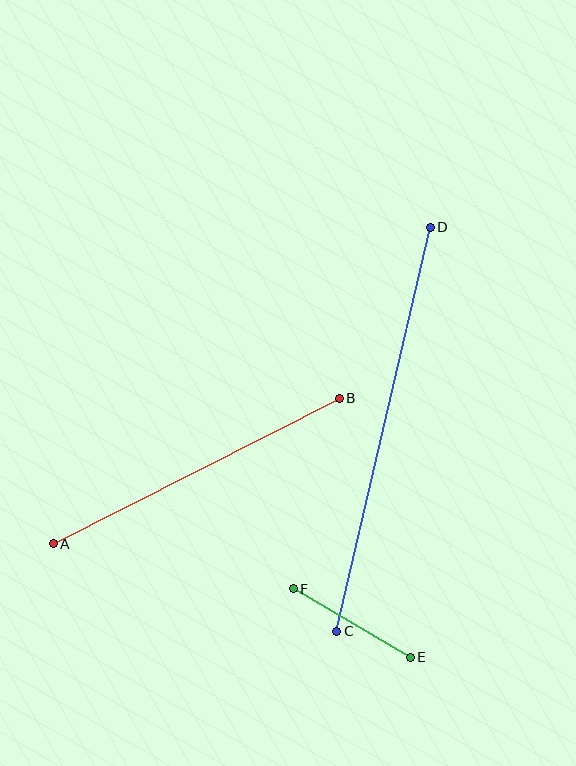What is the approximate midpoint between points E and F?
The midpoint is at approximately (352, 623) pixels.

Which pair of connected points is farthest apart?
Points C and D are farthest apart.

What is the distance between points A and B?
The distance is approximately 321 pixels.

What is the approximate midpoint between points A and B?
The midpoint is at approximately (196, 471) pixels.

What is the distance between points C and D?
The distance is approximately 415 pixels.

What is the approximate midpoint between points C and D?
The midpoint is at approximately (384, 429) pixels.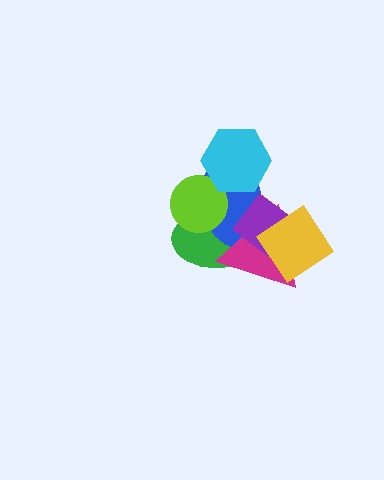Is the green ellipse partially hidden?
Yes, it is partially covered by another shape.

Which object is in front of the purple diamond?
The yellow diamond is in front of the purple diamond.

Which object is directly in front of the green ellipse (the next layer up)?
The blue ellipse is directly in front of the green ellipse.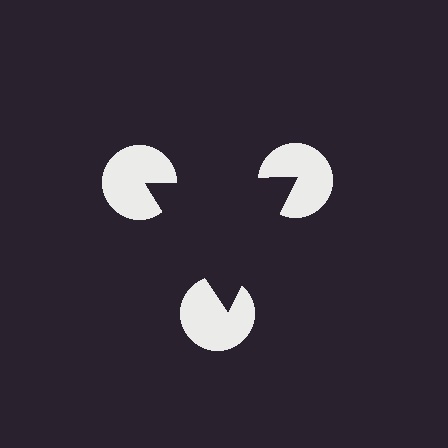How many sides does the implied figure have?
3 sides.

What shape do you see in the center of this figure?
An illusory triangle — its edges are inferred from the aligned wedge cuts in the pac-man discs, not physically drawn.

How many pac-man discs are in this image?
There are 3 — one at each vertex of the illusory triangle.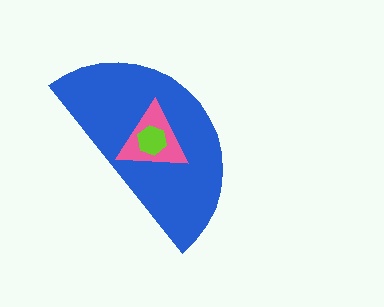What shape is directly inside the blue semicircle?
The pink triangle.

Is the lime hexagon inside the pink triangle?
Yes.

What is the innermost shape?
The lime hexagon.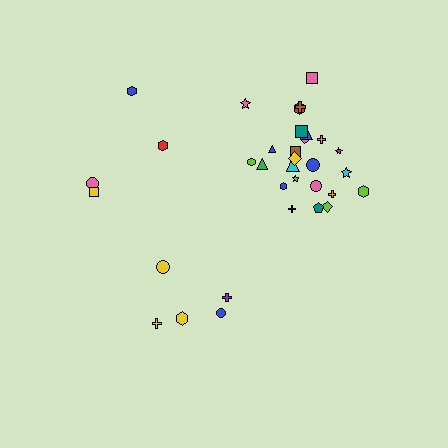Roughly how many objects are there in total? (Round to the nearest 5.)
Roughly 35 objects in total.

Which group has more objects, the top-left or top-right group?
The top-right group.